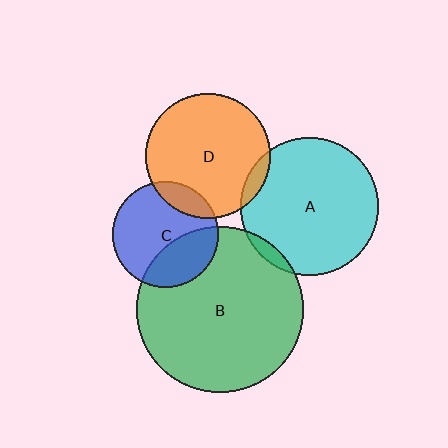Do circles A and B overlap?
Yes.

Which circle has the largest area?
Circle B (green).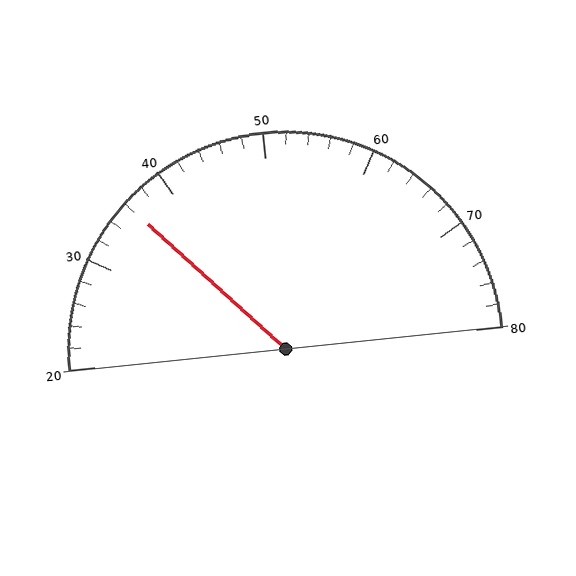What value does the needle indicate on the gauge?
The needle indicates approximately 36.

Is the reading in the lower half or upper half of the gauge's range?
The reading is in the lower half of the range (20 to 80).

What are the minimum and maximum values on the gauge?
The gauge ranges from 20 to 80.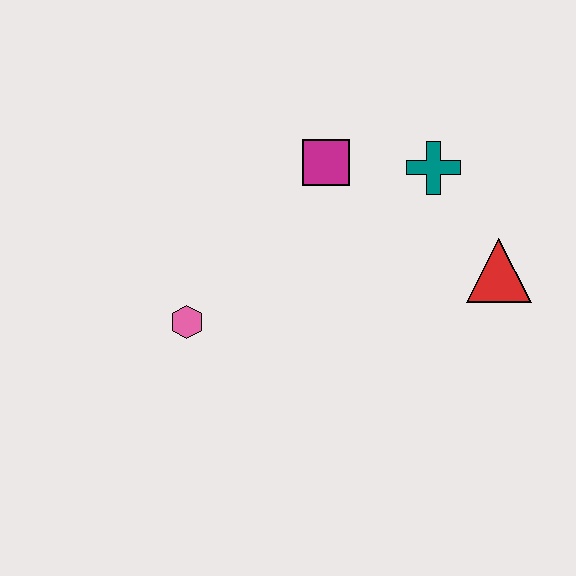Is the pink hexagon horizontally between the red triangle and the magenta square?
No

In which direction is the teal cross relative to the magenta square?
The teal cross is to the right of the magenta square.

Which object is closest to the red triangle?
The teal cross is closest to the red triangle.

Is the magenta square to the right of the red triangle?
No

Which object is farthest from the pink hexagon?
The red triangle is farthest from the pink hexagon.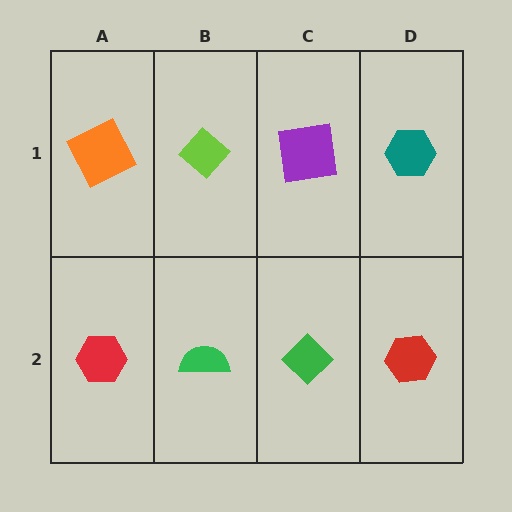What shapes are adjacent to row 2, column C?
A purple square (row 1, column C), a green semicircle (row 2, column B), a red hexagon (row 2, column D).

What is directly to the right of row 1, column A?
A lime diamond.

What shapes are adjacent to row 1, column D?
A red hexagon (row 2, column D), a purple square (row 1, column C).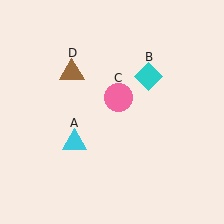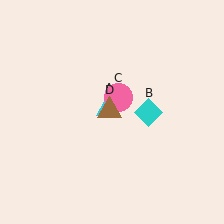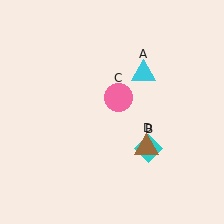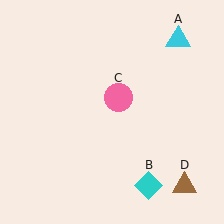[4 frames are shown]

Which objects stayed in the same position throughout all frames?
Pink circle (object C) remained stationary.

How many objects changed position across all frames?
3 objects changed position: cyan triangle (object A), cyan diamond (object B), brown triangle (object D).